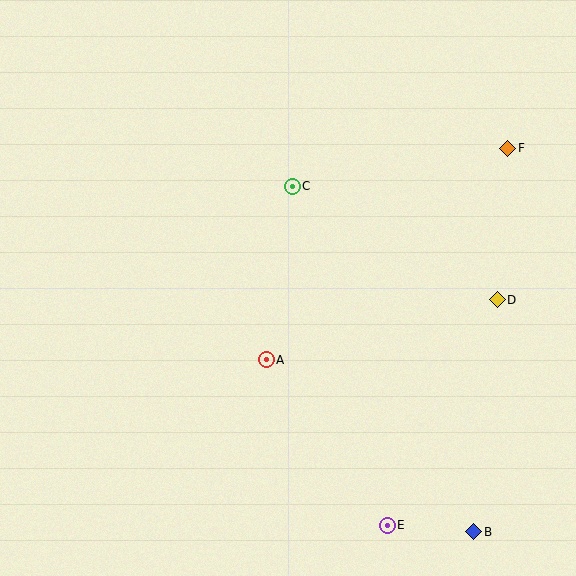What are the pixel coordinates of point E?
Point E is at (387, 525).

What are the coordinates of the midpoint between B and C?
The midpoint between B and C is at (383, 359).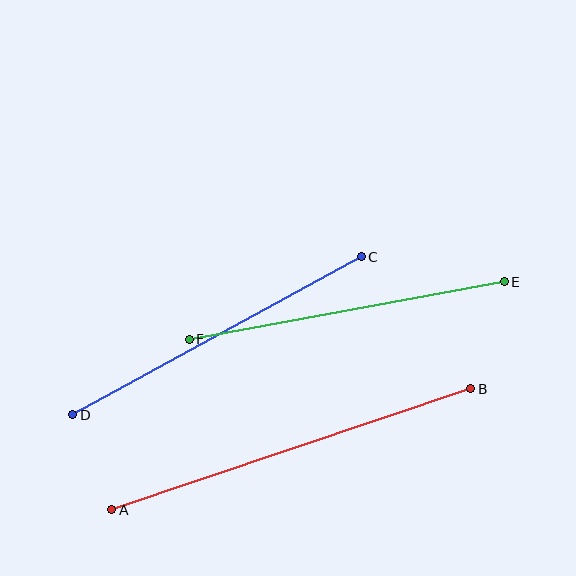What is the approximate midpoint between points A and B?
The midpoint is at approximately (291, 449) pixels.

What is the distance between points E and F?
The distance is approximately 320 pixels.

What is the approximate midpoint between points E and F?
The midpoint is at approximately (347, 311) pixels.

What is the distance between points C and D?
The distance is approximately 329 pixels.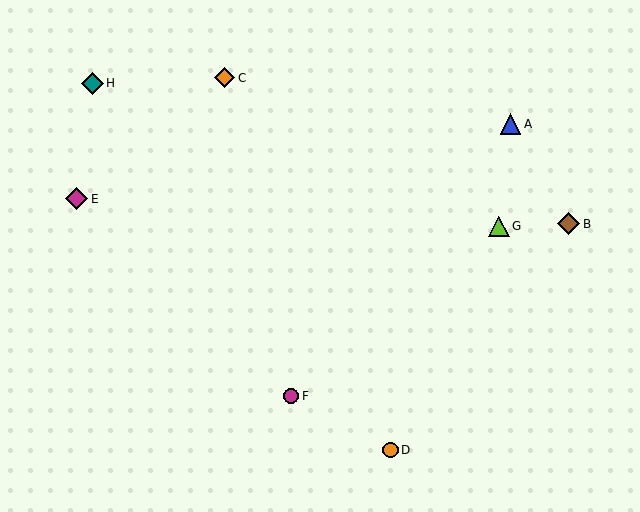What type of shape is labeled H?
Shape H is a teal diamond.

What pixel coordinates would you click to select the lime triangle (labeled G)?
Click at (499, 226) to select the lime triangle G.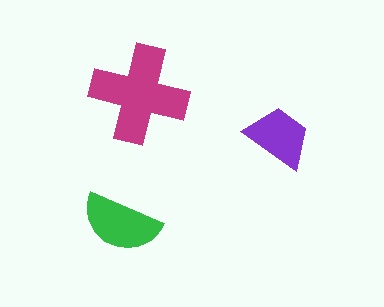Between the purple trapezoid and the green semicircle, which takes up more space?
The green semicircle.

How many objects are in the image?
There are 3 objects in the image.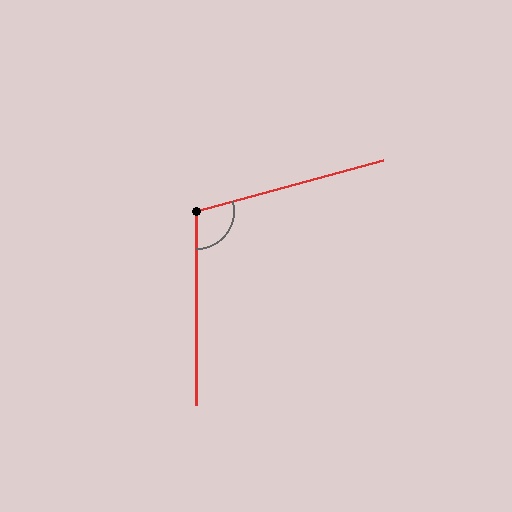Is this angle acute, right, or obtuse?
It is obtuse.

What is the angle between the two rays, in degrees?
Approximately 105 degrees.